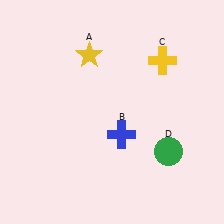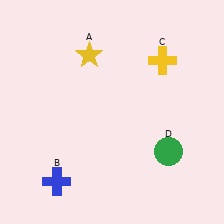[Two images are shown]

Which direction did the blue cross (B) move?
The blue cross (B) moved left.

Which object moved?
The blue cross (B) moved left.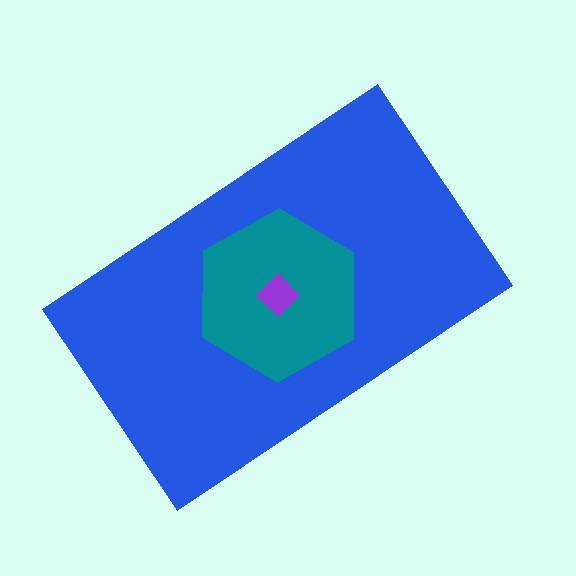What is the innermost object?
The purple diamond.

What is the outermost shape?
The blue rectangle.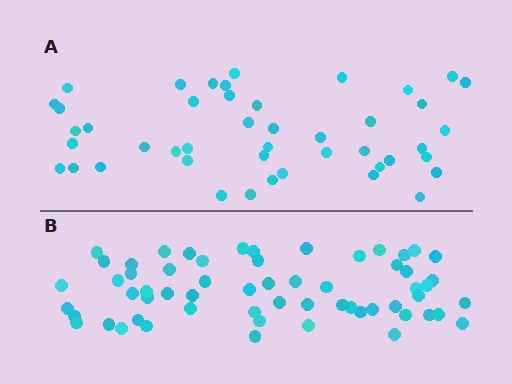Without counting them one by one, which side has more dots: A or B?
Region B (the bottom region) has more dots.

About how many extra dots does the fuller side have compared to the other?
Region B has approximately 15 more dots than region A.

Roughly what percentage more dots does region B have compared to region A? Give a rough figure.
About 35% more.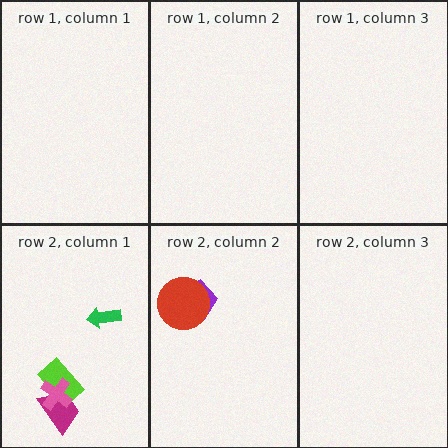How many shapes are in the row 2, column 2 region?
2.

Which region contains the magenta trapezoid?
The row 2, column 1 region.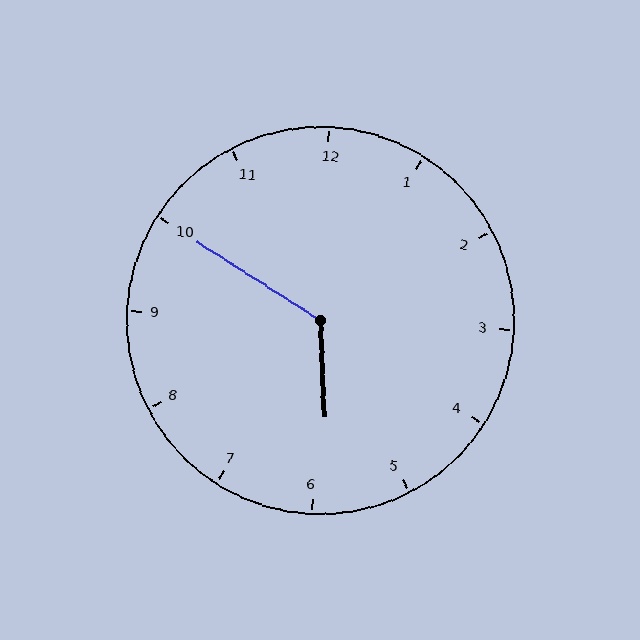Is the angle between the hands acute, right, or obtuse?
It is obtuse.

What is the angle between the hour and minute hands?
Approximately 125 degrees.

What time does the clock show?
5:50.